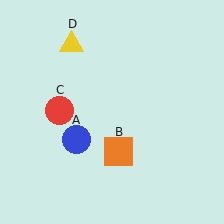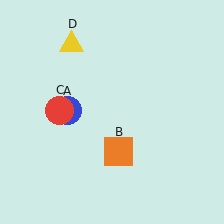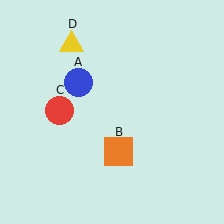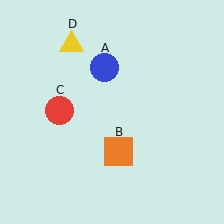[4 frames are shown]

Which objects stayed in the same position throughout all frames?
Orange square (object B) and red circle (object C) and yellow triangle (object D) remained stationary.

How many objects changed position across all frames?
1 object changed position: blue circle (object A).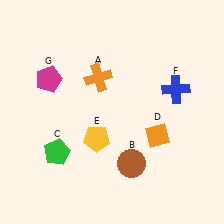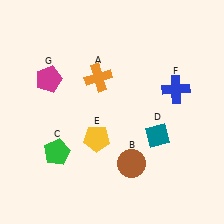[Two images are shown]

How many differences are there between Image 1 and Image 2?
There is 1 difference between the two images.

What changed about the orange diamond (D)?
In Image 1, D is orange. In Image 2, it changed to teal.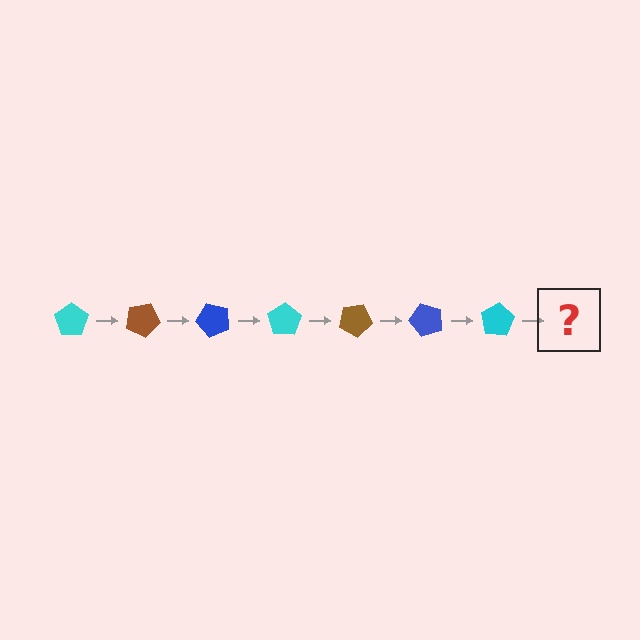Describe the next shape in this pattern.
It should be a brown pentagon, rotated 175 degrees from the start.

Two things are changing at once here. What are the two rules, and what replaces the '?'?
The two rules are that it rotates 25 degrees each step and the color cycles through cyan, brown, and blue. The '?' should be a brown pentagon, rotated 175 degrees from the start.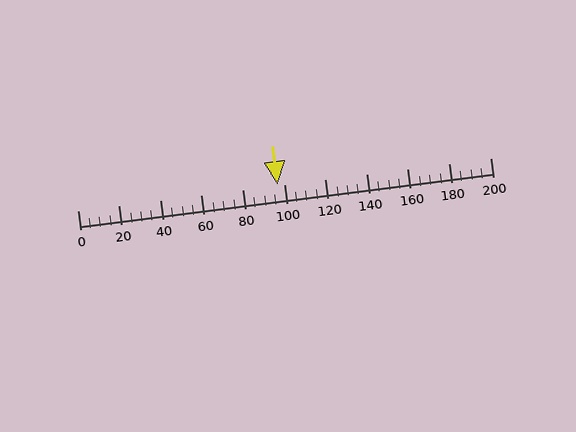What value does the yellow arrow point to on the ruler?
The yellow arrow points to approximately 97.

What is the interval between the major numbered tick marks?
The major tick marks are spaced 20 units apart.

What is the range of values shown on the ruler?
The ruler shows values from 0 to 200.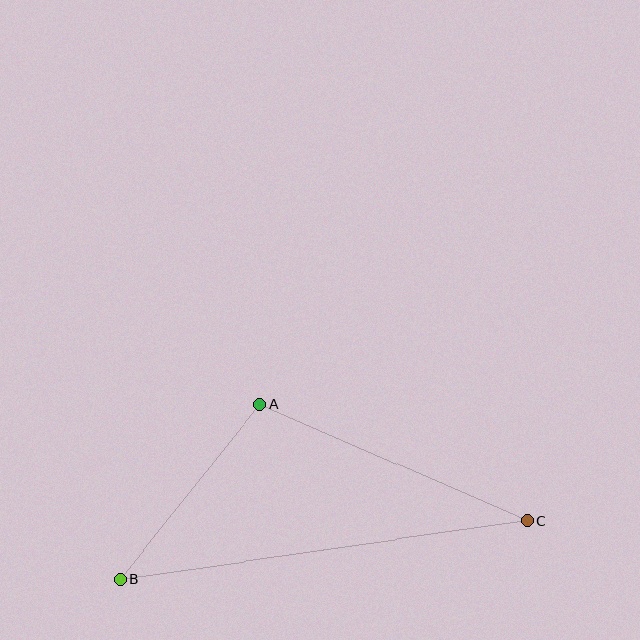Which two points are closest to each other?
Points A and B are closest to each other.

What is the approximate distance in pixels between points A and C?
The distance between A and C is approximately 292 pixels.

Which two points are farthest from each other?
Points B and C are farthest from each other.